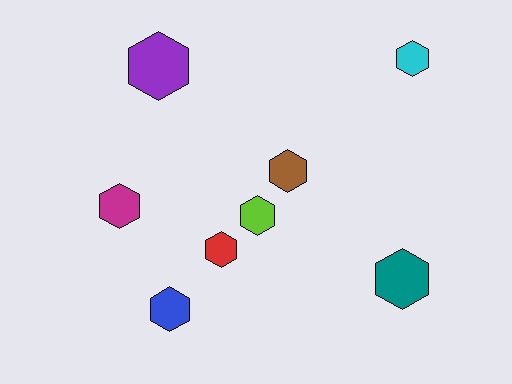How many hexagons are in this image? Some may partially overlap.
There are 8 hexagons.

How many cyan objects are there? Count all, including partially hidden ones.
There is 1 cyan object.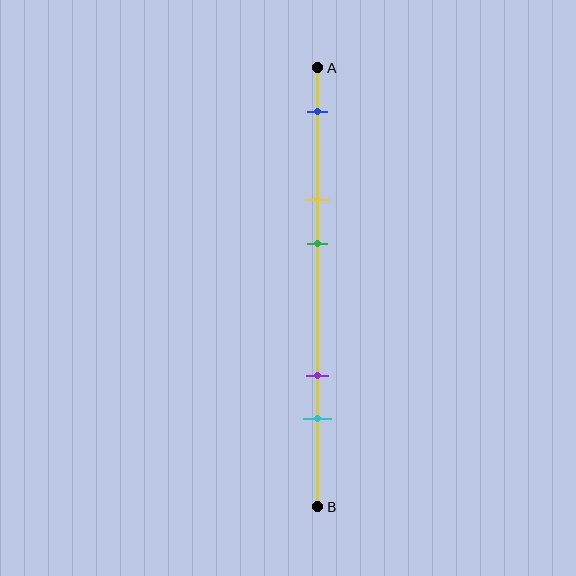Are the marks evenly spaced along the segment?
No, the marks are not evenly spaced.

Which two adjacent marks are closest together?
The yellow and green marks are the closest adjacent pair.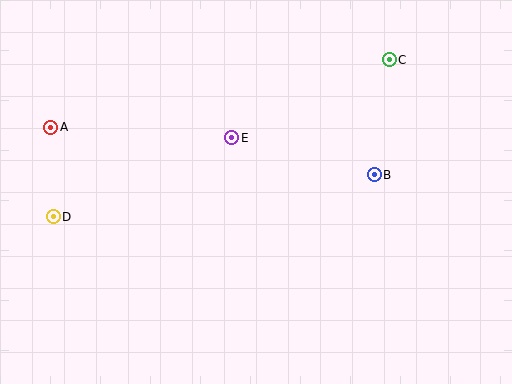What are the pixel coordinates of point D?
Point D is at (53, 217).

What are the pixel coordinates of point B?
Point B is at (374, 175).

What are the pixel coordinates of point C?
Point C is at (389, 60).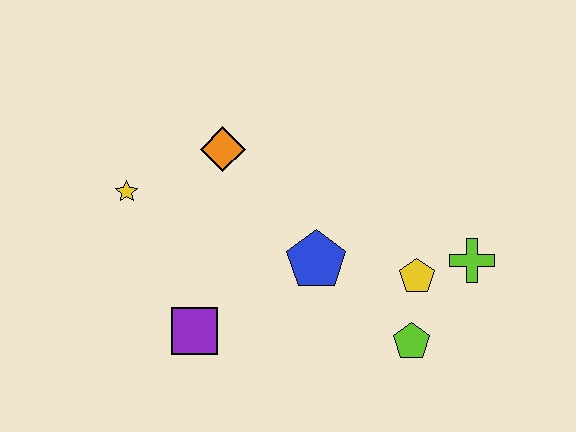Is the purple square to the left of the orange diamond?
Yes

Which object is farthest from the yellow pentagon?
The yellow star is farthest from the yellow pentagon.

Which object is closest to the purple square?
The blue pentagon is closest to the purple square.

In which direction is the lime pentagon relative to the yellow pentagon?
The lime pentagon is below the yellow pentagon.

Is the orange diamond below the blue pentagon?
No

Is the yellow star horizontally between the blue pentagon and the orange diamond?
No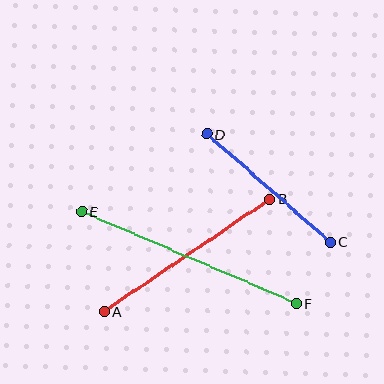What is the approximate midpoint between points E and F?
The midpoint is at approximately (189, 258) pixels.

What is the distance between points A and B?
The distance is approximately 200 pixels.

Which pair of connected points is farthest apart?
Points E and F are farthest apart.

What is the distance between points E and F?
The distance is approximately 233 pixels.